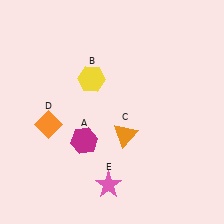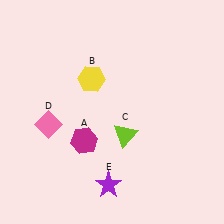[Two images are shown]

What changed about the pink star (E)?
In Image 1, E is pink. In Image 2, it changed to purple.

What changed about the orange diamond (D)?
In Image 1, D is orange. In Image 2, it changed to pink.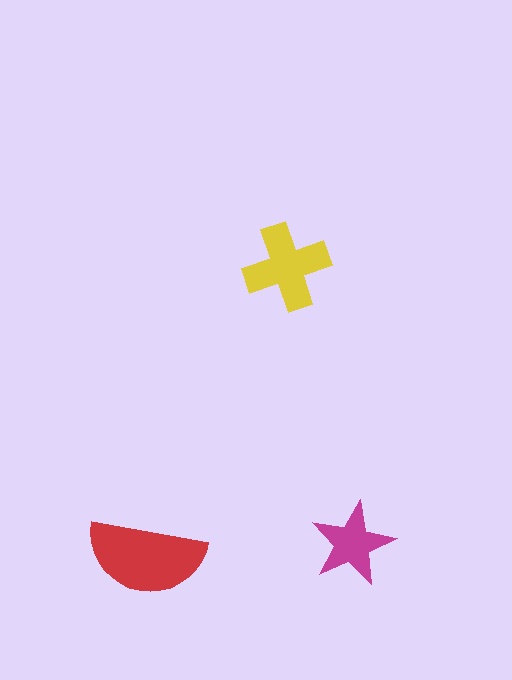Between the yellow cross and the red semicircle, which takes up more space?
The red semicircle.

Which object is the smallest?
The magenta star.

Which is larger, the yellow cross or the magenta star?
The yellow cross.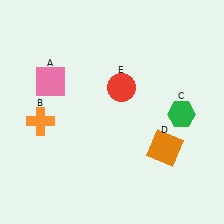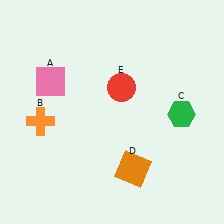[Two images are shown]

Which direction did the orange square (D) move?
The orange square (D) moved left.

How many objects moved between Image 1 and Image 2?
1 object moved between the two images.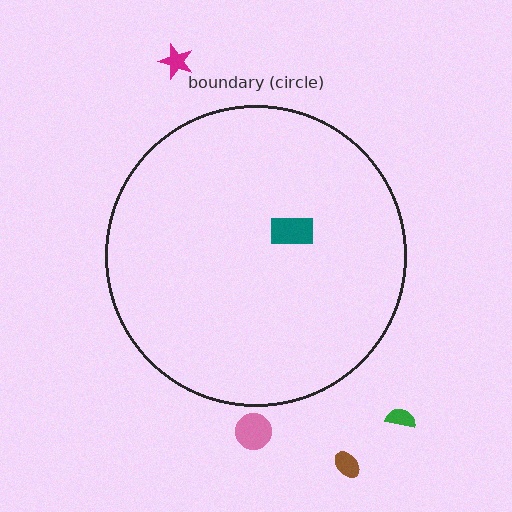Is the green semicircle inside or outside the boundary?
Outside.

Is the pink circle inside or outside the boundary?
Outside.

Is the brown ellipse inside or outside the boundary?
Outside.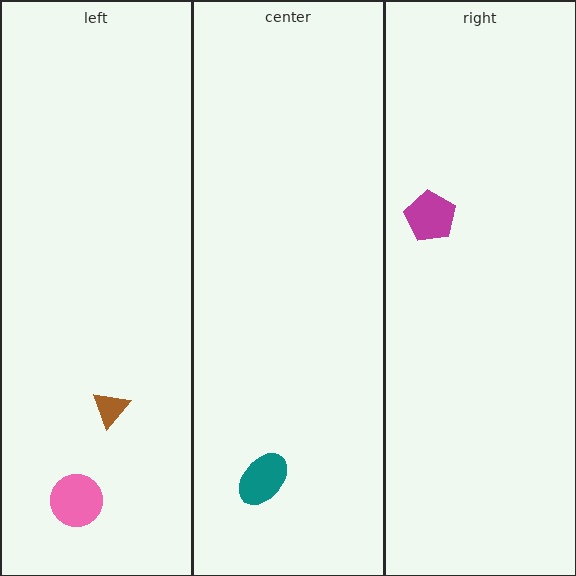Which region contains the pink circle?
The left region.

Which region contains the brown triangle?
The left region.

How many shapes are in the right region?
1.